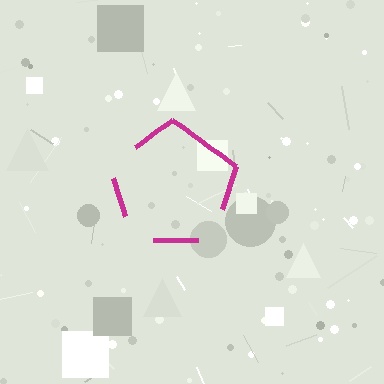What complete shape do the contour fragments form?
The contour fragments form a pentagon.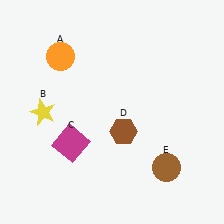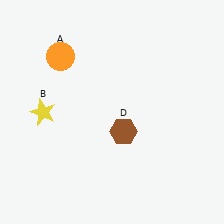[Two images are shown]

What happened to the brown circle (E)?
The brown circle (E) was removed in Image 2. It was in the bottom-right area of Image 1.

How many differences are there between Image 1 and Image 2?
There are 2 differences between the two images.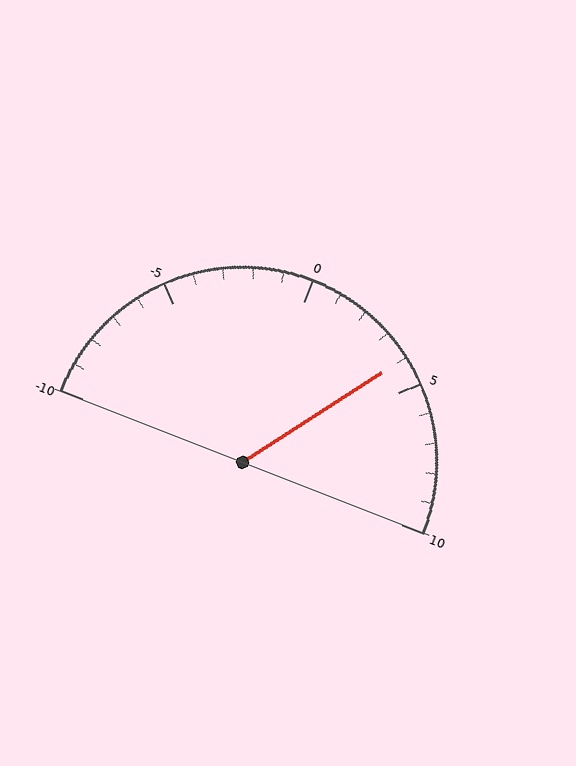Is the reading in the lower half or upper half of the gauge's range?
The reading is in the upper half of the range (-10 to 10).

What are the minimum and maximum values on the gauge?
The gauge ranges from -10 to 10.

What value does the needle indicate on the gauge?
The needle indicates approximately 4.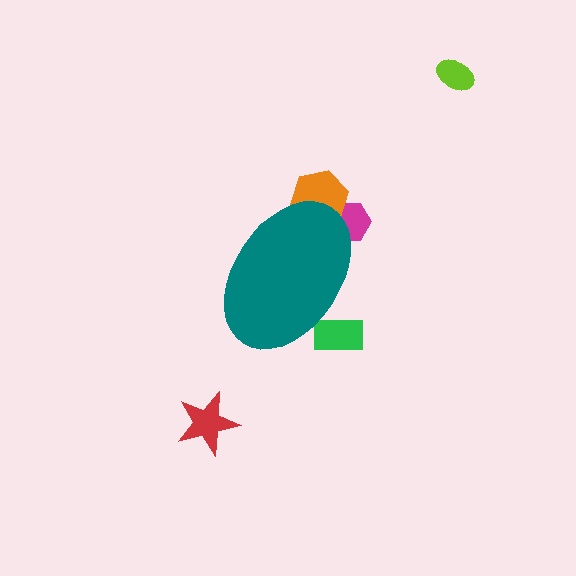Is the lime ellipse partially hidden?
No, the lime ellipse is fully visible.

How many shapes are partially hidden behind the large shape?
3 shapes are partially hidden.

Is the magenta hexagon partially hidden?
Yes, the magenta hexagon is partially hidden behind the teal ellipse.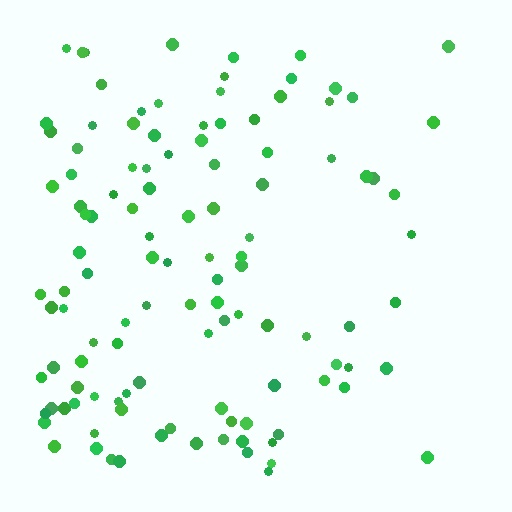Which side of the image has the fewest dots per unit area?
The right.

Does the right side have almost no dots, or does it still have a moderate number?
Still a moderate number, just noticeably fewer than the left.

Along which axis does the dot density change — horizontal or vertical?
Horizontal.